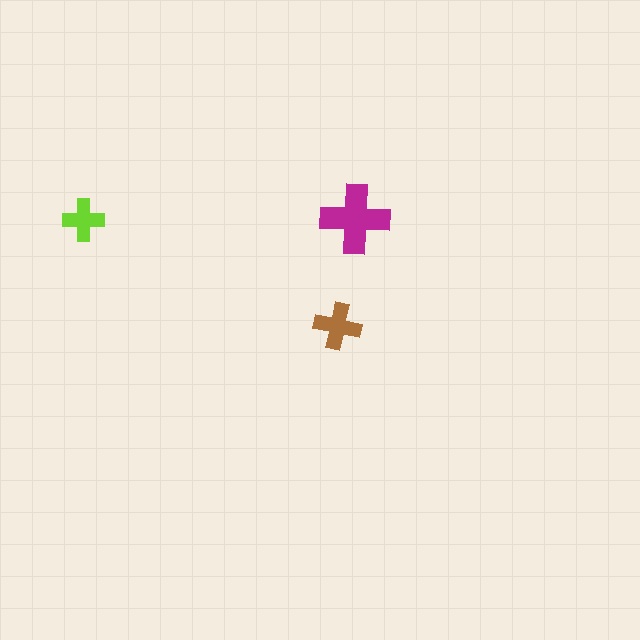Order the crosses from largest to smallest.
the magenta one, the brown one, the lime one.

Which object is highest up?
The magenta cross is topmost.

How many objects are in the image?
There are 3 objects in the image.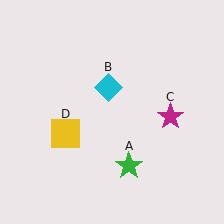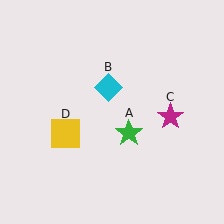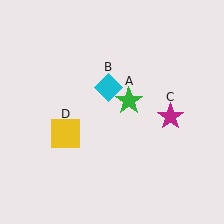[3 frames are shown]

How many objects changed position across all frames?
1 object changed position: green star (object A).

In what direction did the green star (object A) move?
The green star (object A) moved up.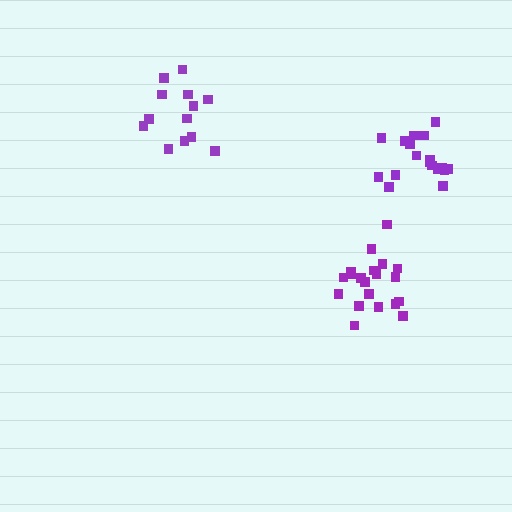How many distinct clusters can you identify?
There are 3 distinct clusters.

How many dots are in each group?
Group 1: 18 dots, Group 2: 20 dots, Group 3: 14 dots (52 total).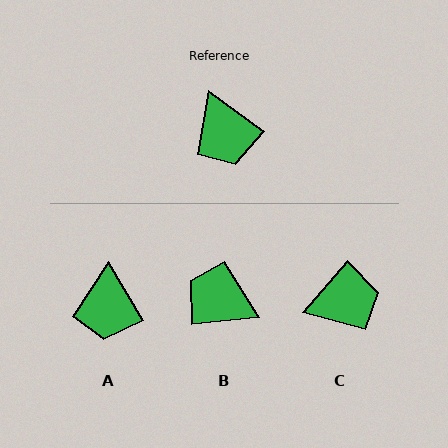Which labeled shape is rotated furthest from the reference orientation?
B, about 138 degrees away.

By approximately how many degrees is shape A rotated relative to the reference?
Approximately 23 degrees clockwise.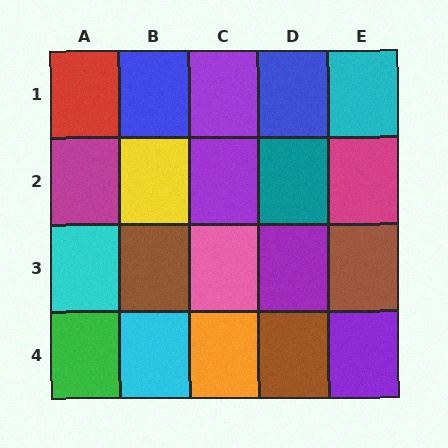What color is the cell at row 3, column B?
Brown.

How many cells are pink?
1 cell is pink.